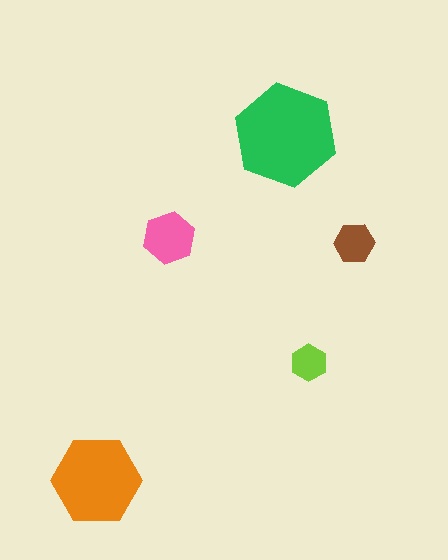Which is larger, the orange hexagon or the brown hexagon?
The orange one.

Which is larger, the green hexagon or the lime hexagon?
The green one.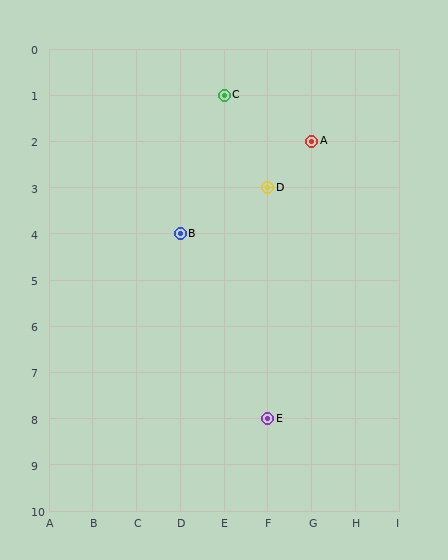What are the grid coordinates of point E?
Point E is at grid coordinates (F, 8).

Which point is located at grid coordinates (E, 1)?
Point C is at (E, 1).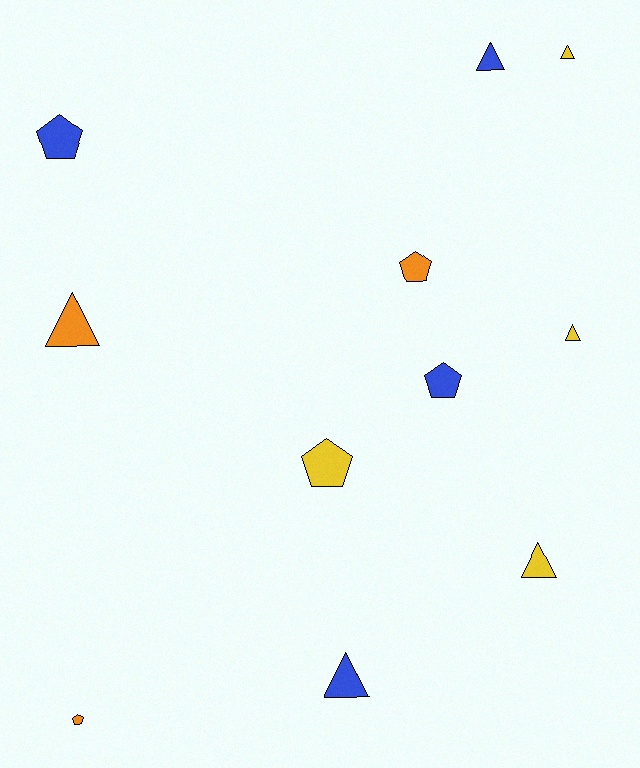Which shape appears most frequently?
Triangle, with 6 objects.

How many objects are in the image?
There are 11 objects.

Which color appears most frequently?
Blue, with 4 objects.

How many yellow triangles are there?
There are 3 yellow triangles.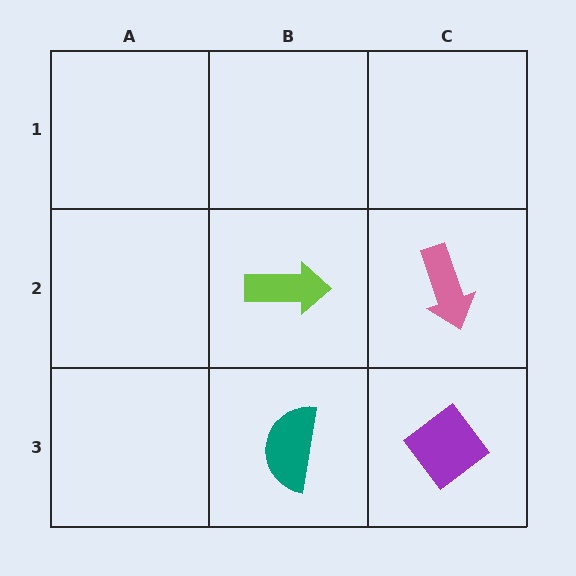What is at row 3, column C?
A purple diamond.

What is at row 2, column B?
A lime arrow.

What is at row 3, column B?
A teal semicircle.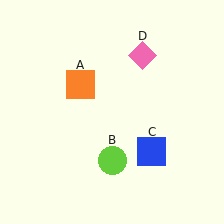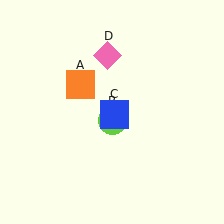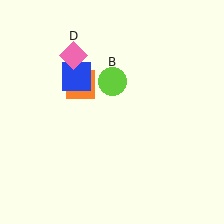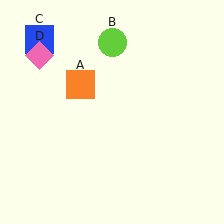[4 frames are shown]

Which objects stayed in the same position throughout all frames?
Orange square (object A) remained stationary.